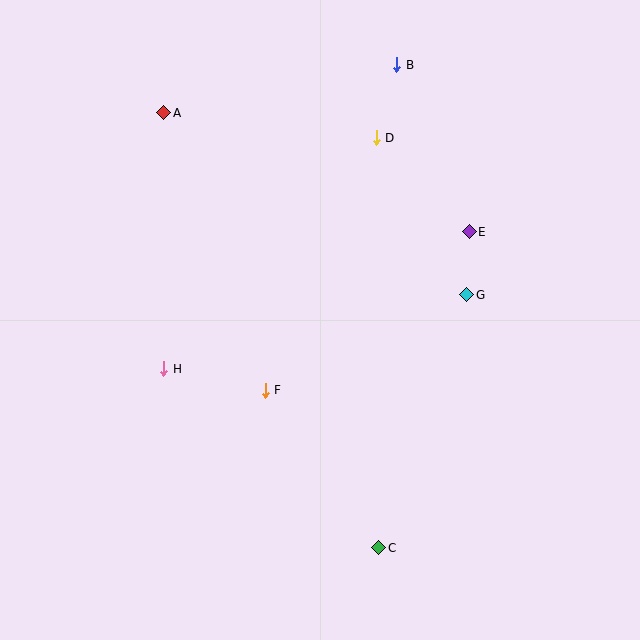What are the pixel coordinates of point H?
Point H is at (164, 369).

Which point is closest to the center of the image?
Point F at (265, 390) is closest to the center.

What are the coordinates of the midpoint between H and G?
The midpoint between H and G is at (315, 332).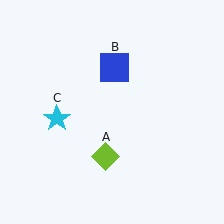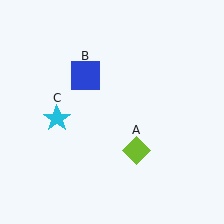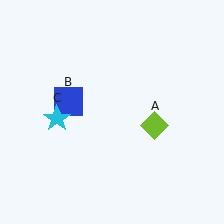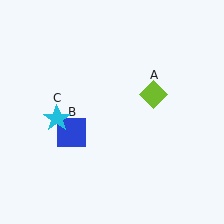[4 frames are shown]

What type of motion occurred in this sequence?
The lime diamond (object A), blue square (object B) rotated counterclockwise around the center of the scene.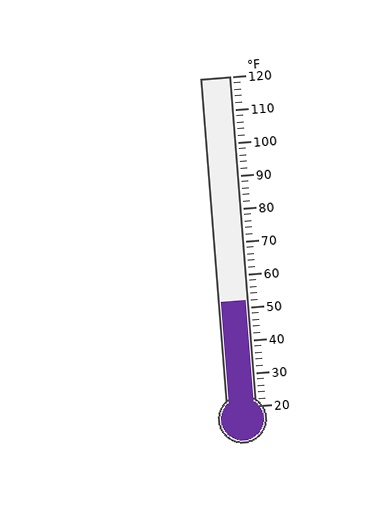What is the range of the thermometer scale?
The thermometer scale ranges from 20°F to 120°F.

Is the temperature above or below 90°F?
The temperature is below 90°F.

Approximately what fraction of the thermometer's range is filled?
The thermometer is filled to approximately 30% of its range.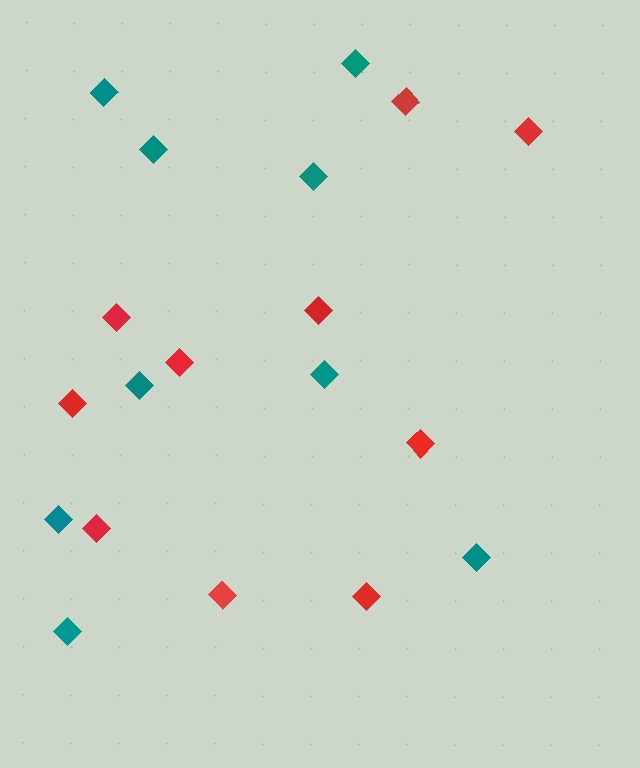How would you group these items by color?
There are 2 groups: one group of red diamonds (10) and one group of teal diamonds (9).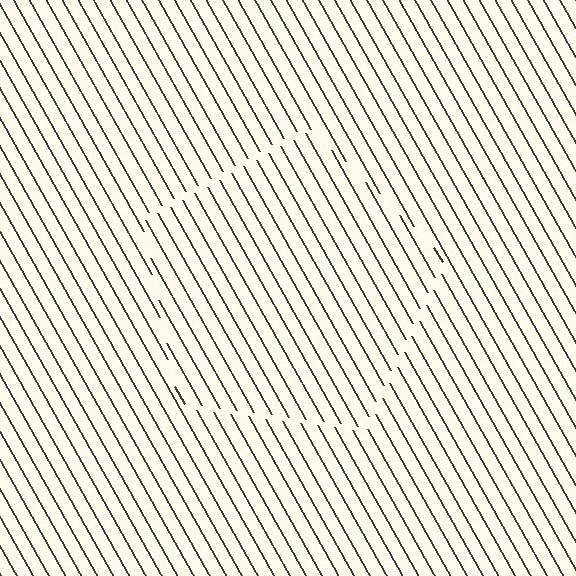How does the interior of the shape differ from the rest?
The interior of the shape contains the same grating, shifted by half a period — the contour is defined by the phase discontinuity where line-ends from the inner and outer gratings abut.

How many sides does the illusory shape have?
5 sides — the line-ends trace a pentagon.